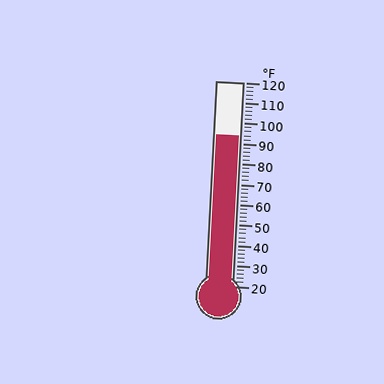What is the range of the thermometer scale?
The thermometer scale ranges from 20°F to 120°F.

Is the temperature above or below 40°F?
The temperature is above 40°F.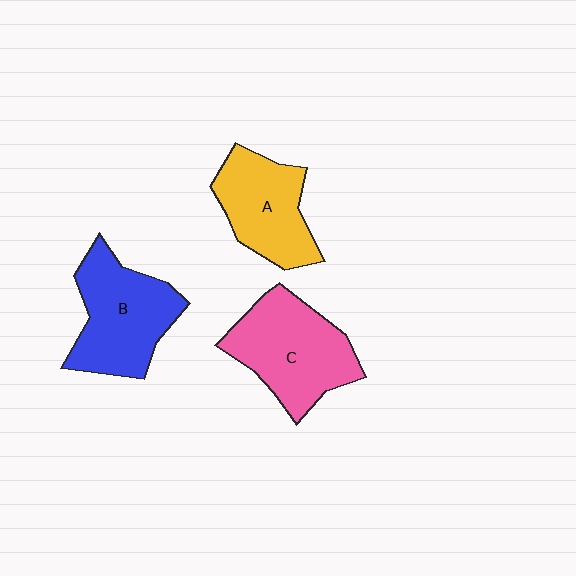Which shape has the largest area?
Shape C (pink).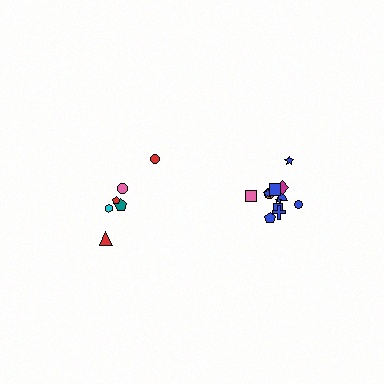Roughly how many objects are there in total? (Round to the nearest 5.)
Roughly 20 objects in total.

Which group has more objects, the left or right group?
The right group.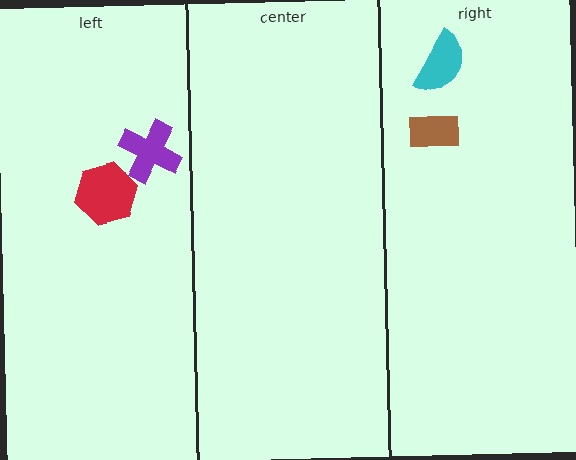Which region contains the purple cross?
The left region.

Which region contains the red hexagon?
The left region.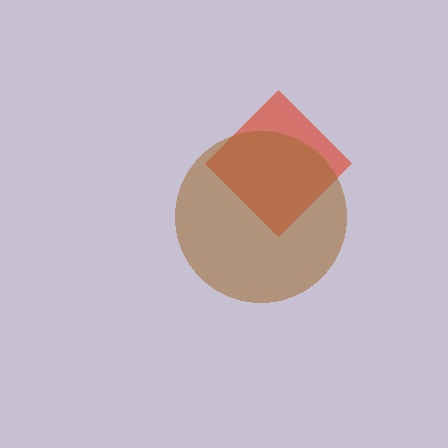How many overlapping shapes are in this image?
There are 2 overlapping shapes in the image.